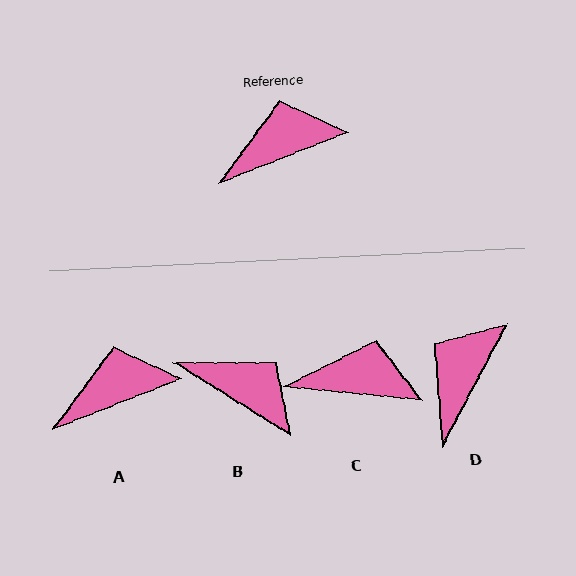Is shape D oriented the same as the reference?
No, it is off by about 41 degrees.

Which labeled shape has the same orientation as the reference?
A.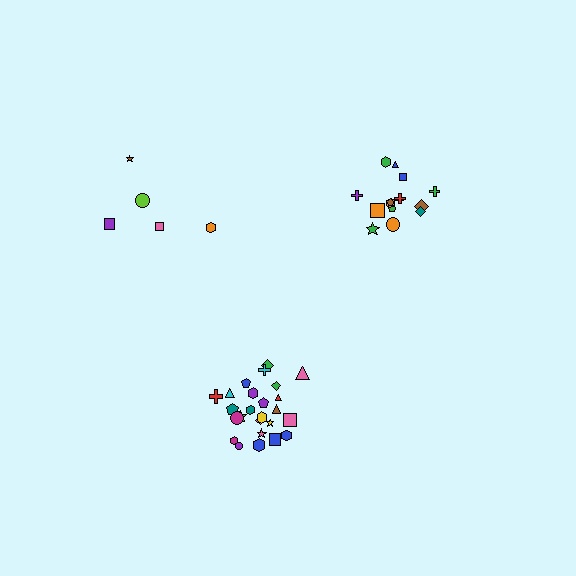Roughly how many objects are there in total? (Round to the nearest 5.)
Roughly 45 objects in total.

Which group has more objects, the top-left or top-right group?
The top-right group.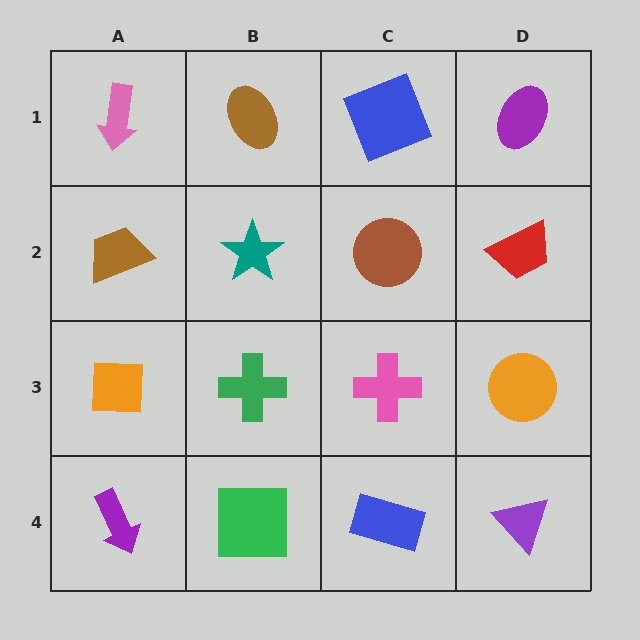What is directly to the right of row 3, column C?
An orange circle.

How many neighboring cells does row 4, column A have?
2.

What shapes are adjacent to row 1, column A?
A brown trapezoid (row 2, column A), a brown ellipse (row 1, column B).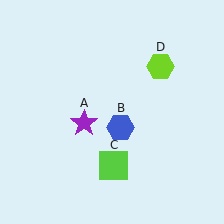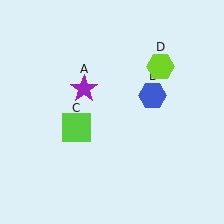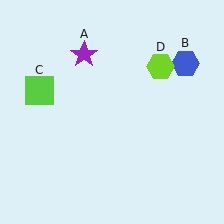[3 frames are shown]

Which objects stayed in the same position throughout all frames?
Lime hexagon (object D) remained stationary.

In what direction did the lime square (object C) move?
The lime square (object C) moved up and to the left.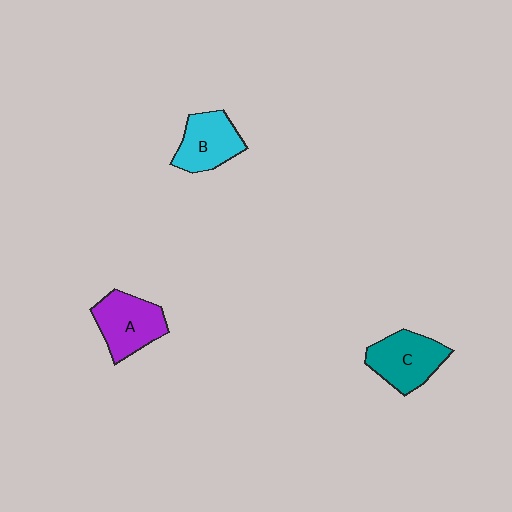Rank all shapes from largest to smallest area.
From largest to smallest: A (purple), C (teal), B (cyan).